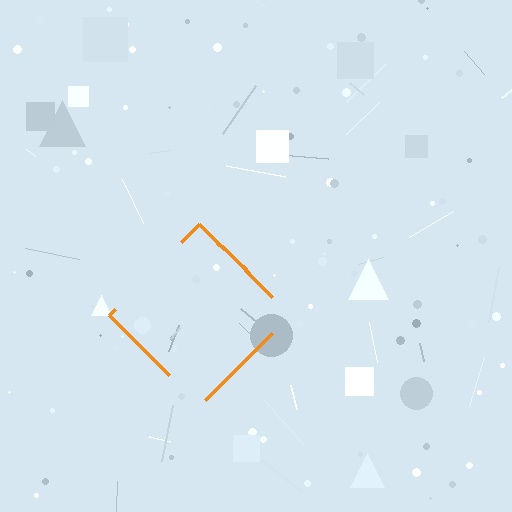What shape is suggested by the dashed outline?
The dashed outline suggests a diamond.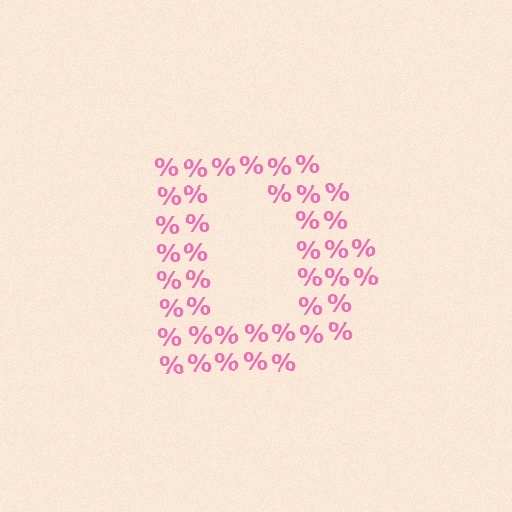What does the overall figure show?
The overall figure shows the letter D.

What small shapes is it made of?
It is made of small percent signs.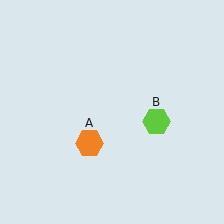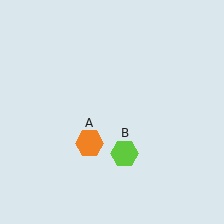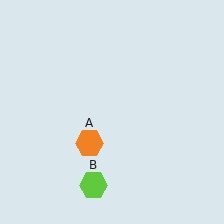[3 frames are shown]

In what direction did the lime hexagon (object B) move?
The lime hexagon (object B) moved down and to the left.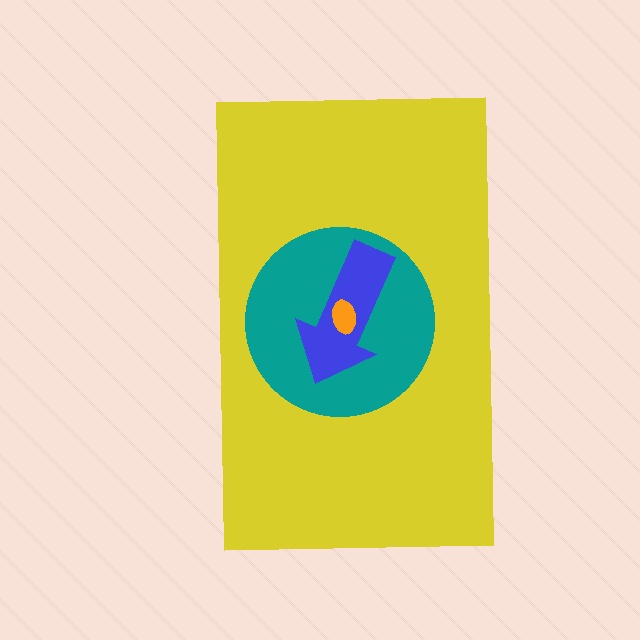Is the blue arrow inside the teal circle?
Yes.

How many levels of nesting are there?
4.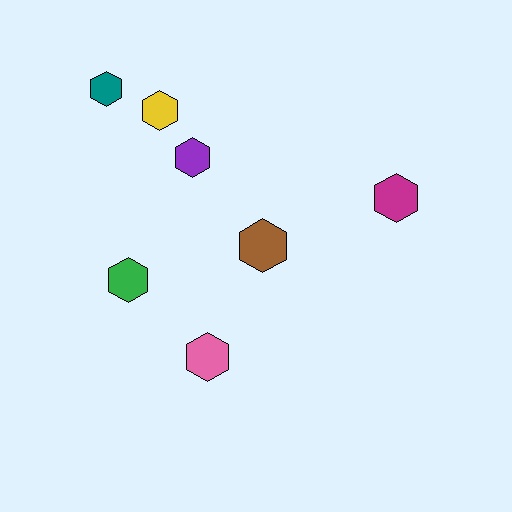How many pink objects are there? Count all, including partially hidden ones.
There is 1 pink object.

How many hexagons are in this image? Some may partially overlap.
There are 7 hexagons.